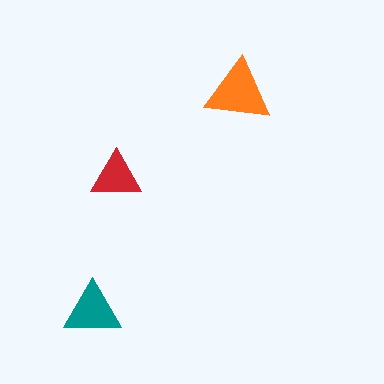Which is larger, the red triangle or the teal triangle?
The teal one.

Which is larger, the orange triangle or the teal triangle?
The orange one.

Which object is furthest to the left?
The teal triangle is leftmost.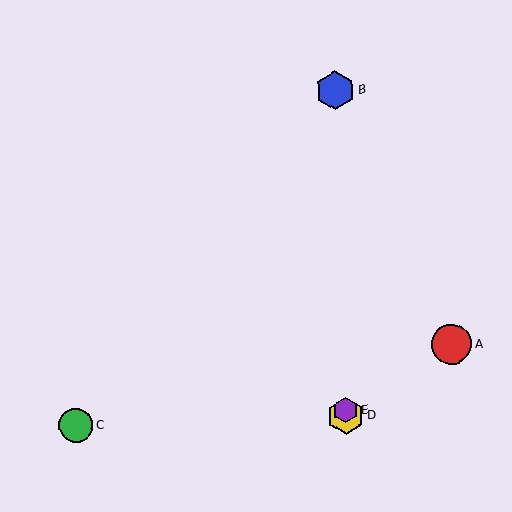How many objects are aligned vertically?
3 objects (B, D, E) are aligned vertically.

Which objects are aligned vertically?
Objects B, D, E are aligned vertically.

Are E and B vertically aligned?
Yes, both are at x≈346.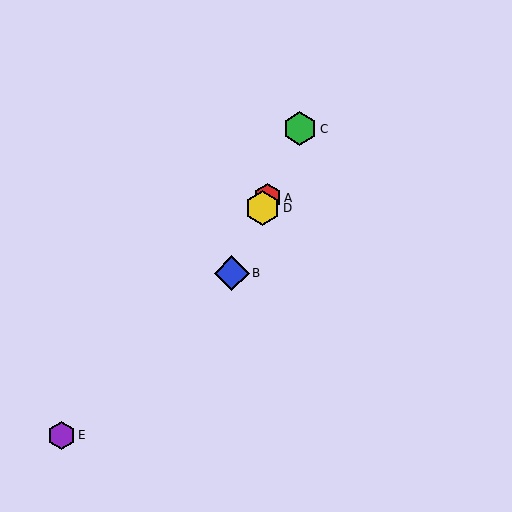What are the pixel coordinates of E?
Object E is at (61, 435).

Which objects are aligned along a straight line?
Objects A, B, C, D are aligned along a straight line.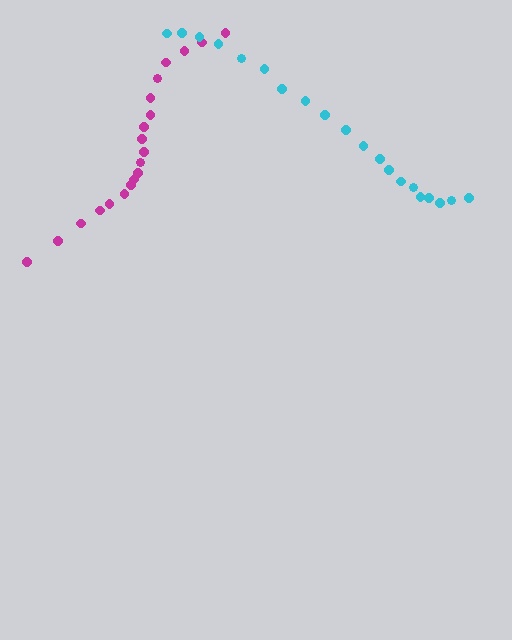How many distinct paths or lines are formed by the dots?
There are 2 distinct paths.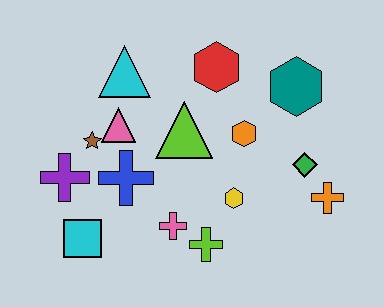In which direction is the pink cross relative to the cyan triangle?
The pink cross is below the cyan triangle.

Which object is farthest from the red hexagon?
The cyan square is farthest from the red hexagon.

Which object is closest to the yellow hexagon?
The lime cross is closest to the yellow hexagon.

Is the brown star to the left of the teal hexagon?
Yes